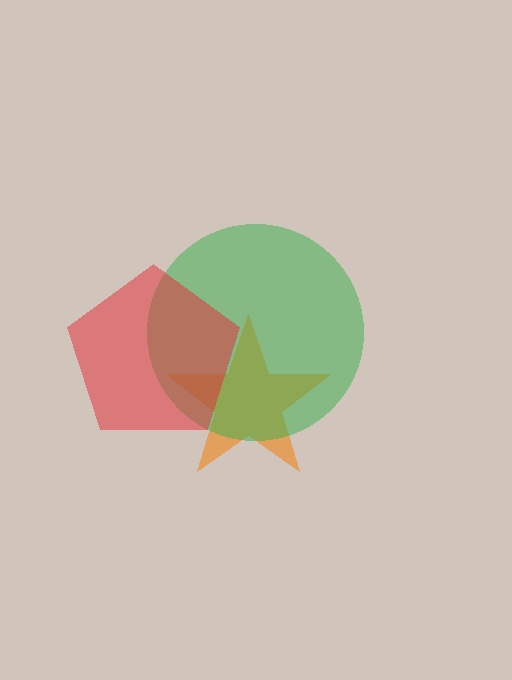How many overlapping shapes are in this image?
There are 3 overlapping shapes in the image.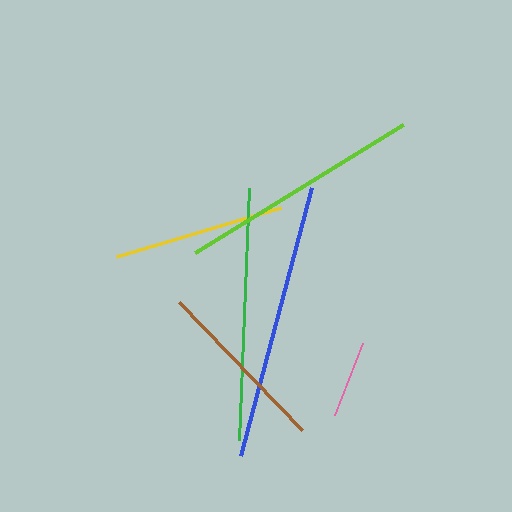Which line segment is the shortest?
The pink line is the shortest at approximately 78 pixels.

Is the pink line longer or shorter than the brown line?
The brown line is longer than the pink line.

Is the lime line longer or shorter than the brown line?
The lime line is longer than the brown line.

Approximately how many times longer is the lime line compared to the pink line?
The lime line is approximately 3.1 times the length of the pink line.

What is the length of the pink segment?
The pink segment is approximately 78 pixels long.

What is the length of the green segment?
The green segment is approximately 252 pixels long.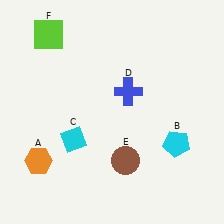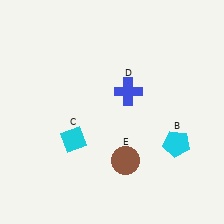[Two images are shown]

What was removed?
The orange hexagon (A), the lime square (F) were removed in Image 2.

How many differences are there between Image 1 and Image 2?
There are 2 differences between the two images.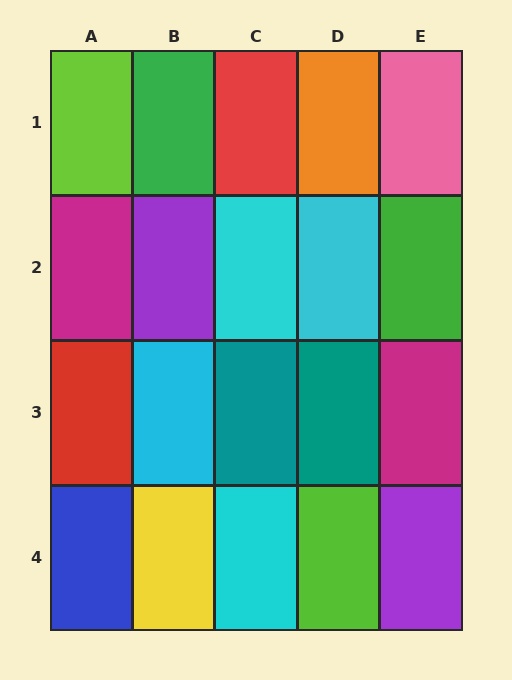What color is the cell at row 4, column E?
Purple.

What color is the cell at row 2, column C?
Cyan.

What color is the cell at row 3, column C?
Teal.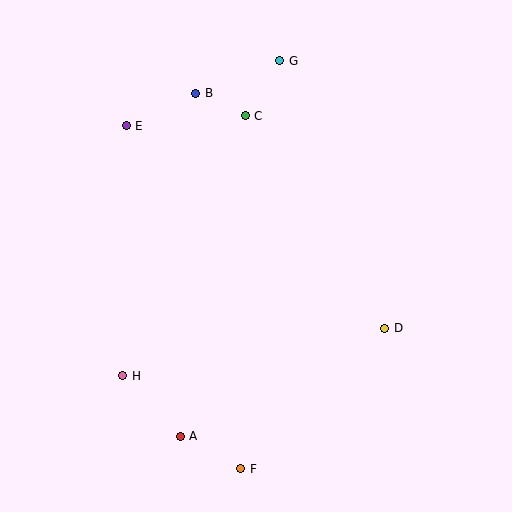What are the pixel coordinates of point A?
Point A is at (180, 436).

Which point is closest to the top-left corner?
Point E is closest to the top-left corner.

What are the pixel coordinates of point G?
Point G is at (280, 61).